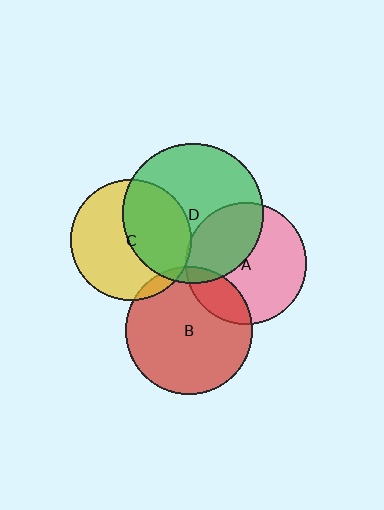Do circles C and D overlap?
Yes.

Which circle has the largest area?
Circle D (green).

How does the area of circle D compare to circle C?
Approximately 1.3 times.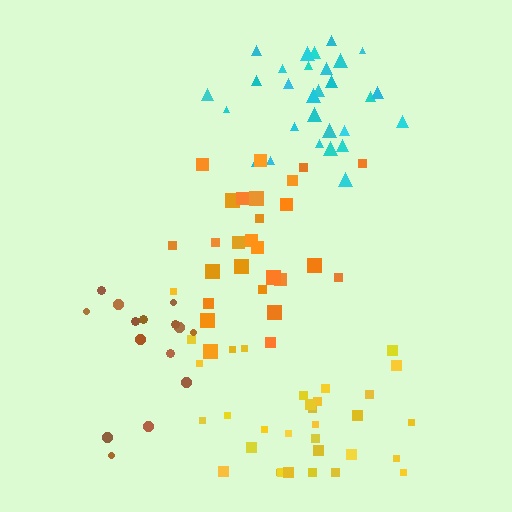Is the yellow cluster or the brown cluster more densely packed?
Yellow.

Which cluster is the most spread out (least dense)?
Brown.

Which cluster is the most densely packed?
Cyan.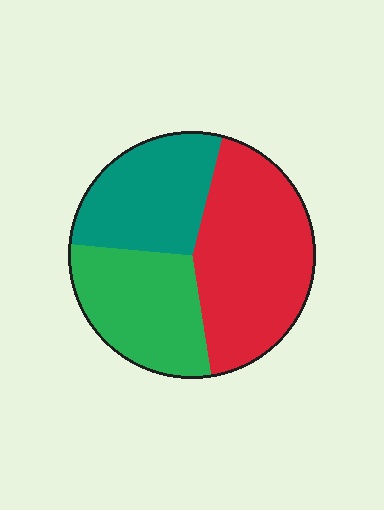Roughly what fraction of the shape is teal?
Teal covers 28% of the shape.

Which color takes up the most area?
Red, at roughly 45%.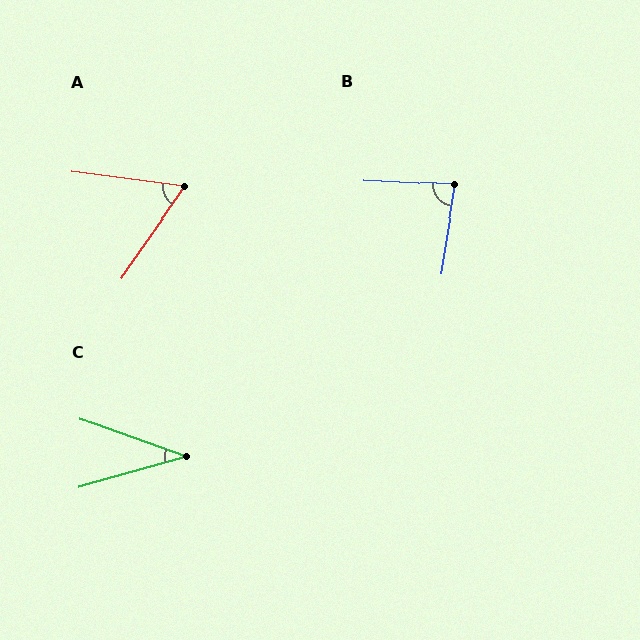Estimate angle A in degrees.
Approximately 63 degrees.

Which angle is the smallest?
C, at approximately 35 degrees.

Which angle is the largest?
B, at approximately 84 degrees.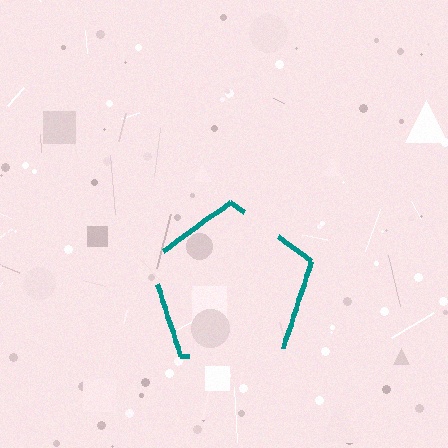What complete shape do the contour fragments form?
The contour fragments form a pentagon.